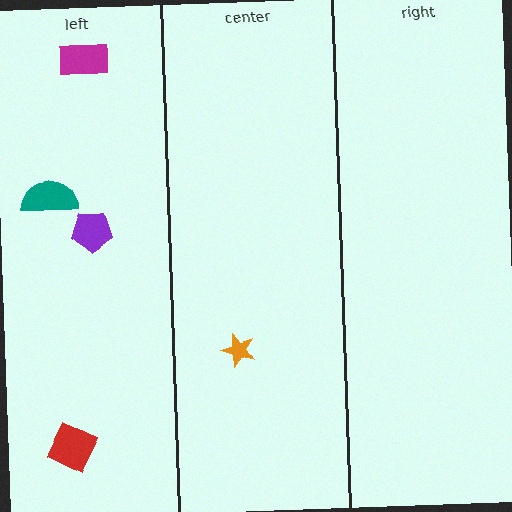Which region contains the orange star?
The center region.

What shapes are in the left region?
The teal semicircle, the magenta rectangle, the purple pentagon, the red diamond.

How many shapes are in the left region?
4.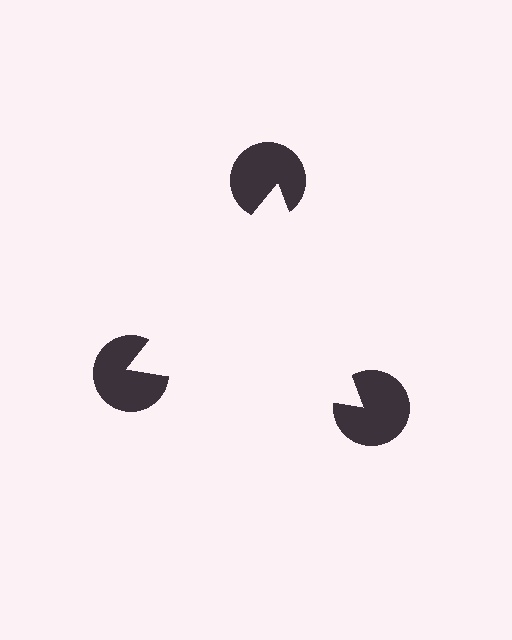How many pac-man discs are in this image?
There are 3 — one at each vertex of the illusory triangle.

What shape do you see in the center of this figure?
An illusory triangle — its edges are inferred from the aligned wedge cuts in the pac-man discs, not physically drawn.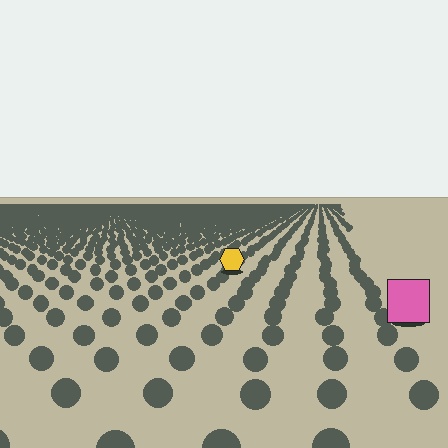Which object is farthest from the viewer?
The yellow hexagon is farthest from the viewer. It appears smaller and the ground texture around it is denser.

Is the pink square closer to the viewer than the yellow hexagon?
Yes. The pink square is closer — you can tell from the texture gradient: the ground texture is coarser near it.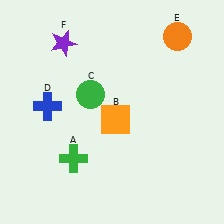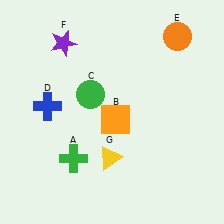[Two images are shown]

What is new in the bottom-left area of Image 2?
A yellow triangle (G) was added in the bottom-left area of Image 2.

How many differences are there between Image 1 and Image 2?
There is 1 difference between the two images.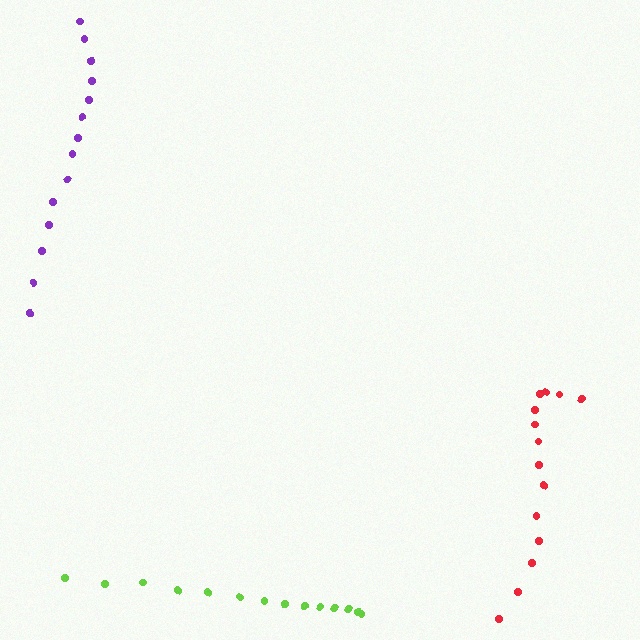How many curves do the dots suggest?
There are 3 distinct paths.